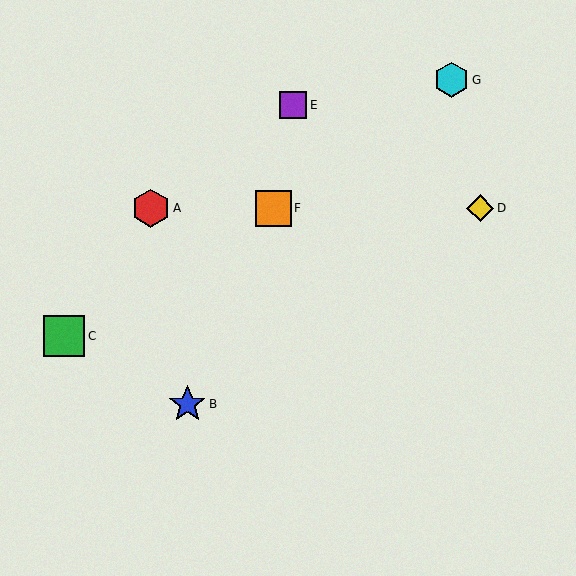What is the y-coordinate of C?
Object C is at y≈336.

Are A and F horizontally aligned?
Yes, both are at y≈208.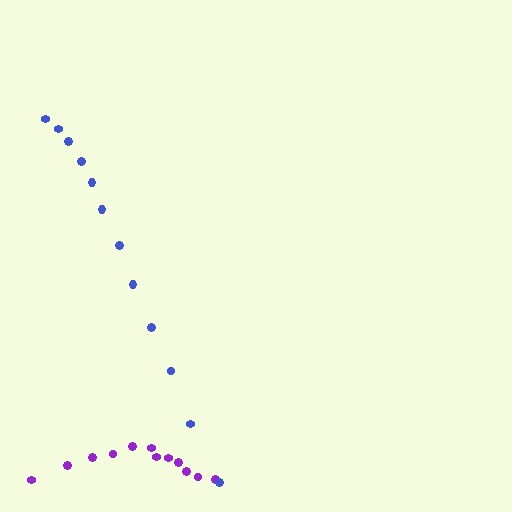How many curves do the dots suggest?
There are 2 distinct paths.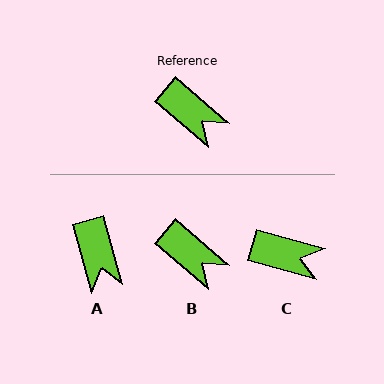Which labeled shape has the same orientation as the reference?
B.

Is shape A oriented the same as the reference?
No, it is off by about 34 degrees.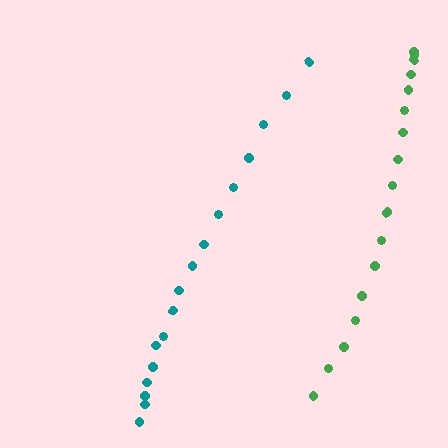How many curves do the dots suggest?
There are 2 distinct paths.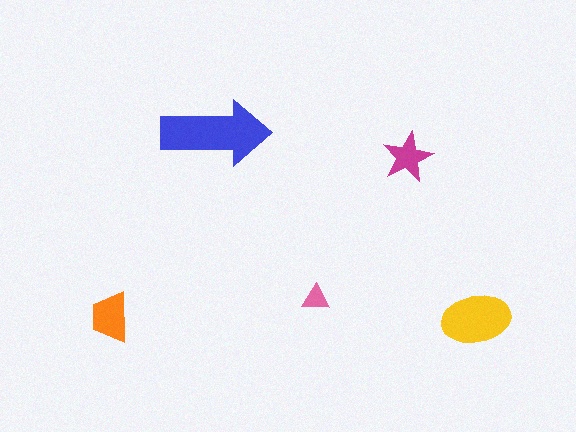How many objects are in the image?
There are 5 objects in the image.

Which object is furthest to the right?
The yellow ellipse is rightmost.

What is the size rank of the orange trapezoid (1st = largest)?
3rd.